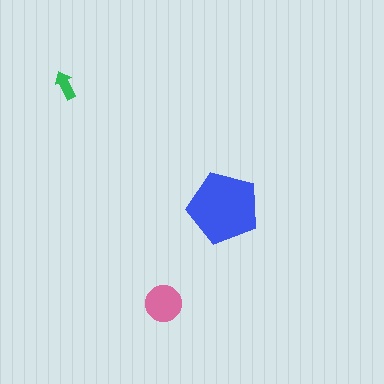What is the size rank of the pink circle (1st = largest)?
2nd.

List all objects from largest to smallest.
The blue pentagon, the pink circle, the green arrow.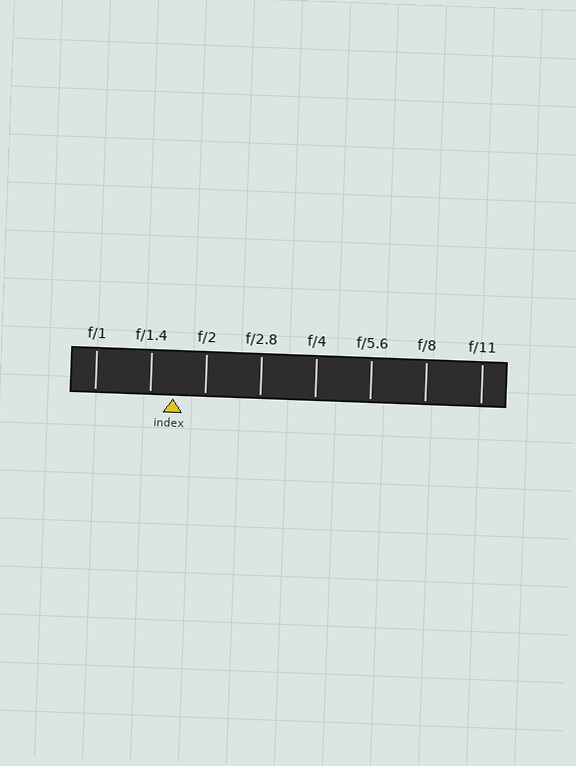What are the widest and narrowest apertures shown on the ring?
The widest aperture shown is f/1 and the narrowest is f/11.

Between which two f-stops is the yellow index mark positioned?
The index mark is between f/1.4 and f/2.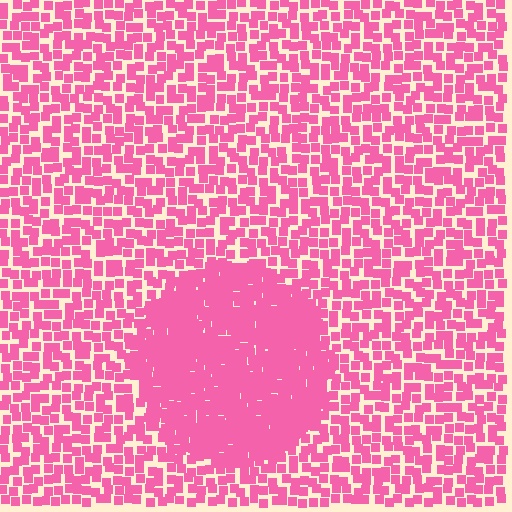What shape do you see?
I see a circle.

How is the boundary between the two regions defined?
The boundary is defined by a change in element density (approximately 2.0x ratio). All elements are the same color, size, and shape.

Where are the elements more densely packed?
The elements are more densely packed inside the circle boundary.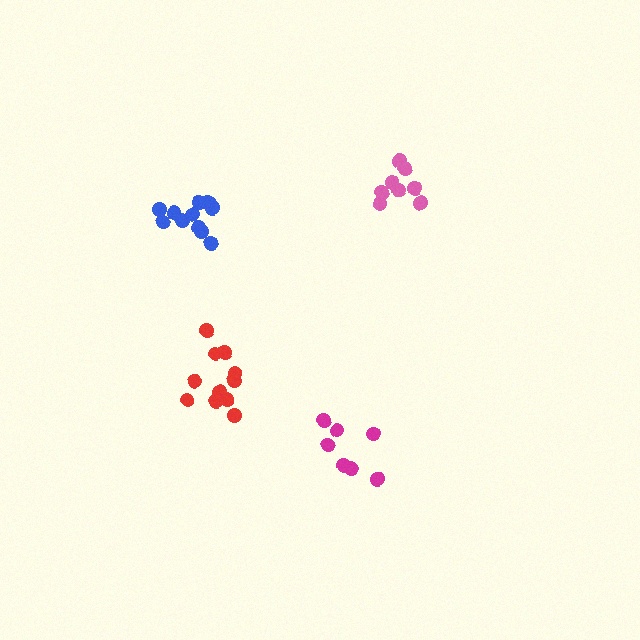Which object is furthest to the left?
The blue cluster is leftmost.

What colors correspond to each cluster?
The clusters are colored: pink, blue, magenta, red.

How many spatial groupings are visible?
There are 4 spatial groupings.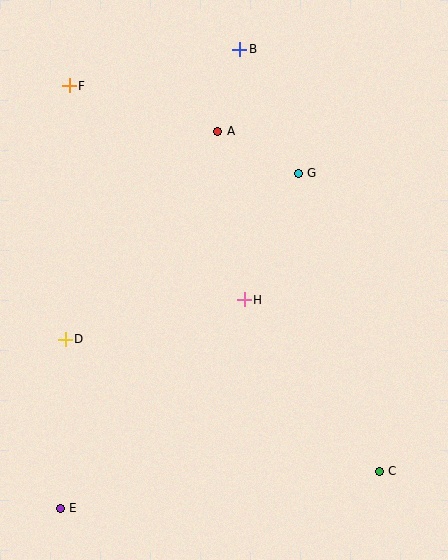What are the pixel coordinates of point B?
Point B is at (240, 49).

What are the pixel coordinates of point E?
Point E is at (60, 508).